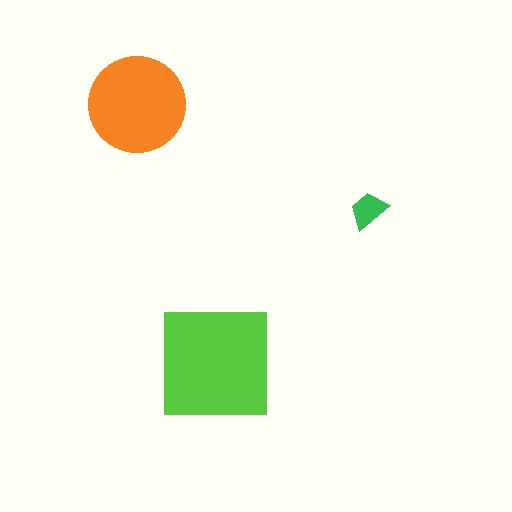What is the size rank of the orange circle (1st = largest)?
2nd.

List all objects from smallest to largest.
The green trapezoid, the orange circle, the lime square.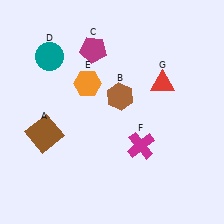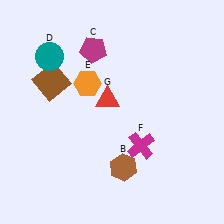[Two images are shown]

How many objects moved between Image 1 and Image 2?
3 objects moved between the two images.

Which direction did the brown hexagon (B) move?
The brown hexagon (B) moved down.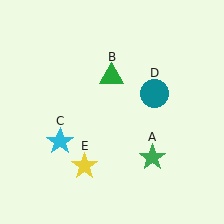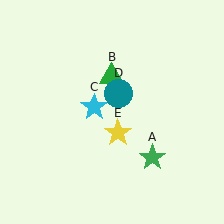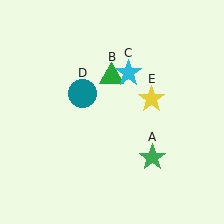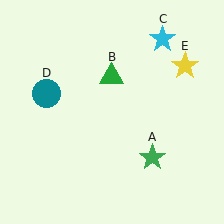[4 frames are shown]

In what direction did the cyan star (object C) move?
The cyan star (object C) moved up and to the right.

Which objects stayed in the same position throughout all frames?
Green star (object A) and green triangle (object B) remained stationary.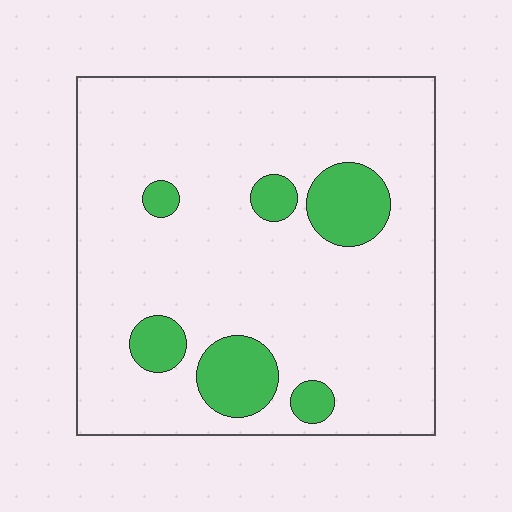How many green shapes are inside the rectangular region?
6.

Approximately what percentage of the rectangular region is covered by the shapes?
Approximately 15%.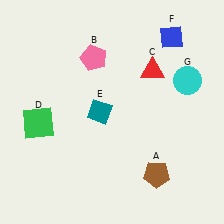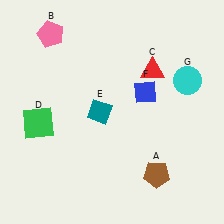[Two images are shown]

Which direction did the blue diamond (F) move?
The blue diamond (F) moved down.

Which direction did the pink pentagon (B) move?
The pink pentagon (B) moved left.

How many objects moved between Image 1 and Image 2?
2 objects moved between the two images.